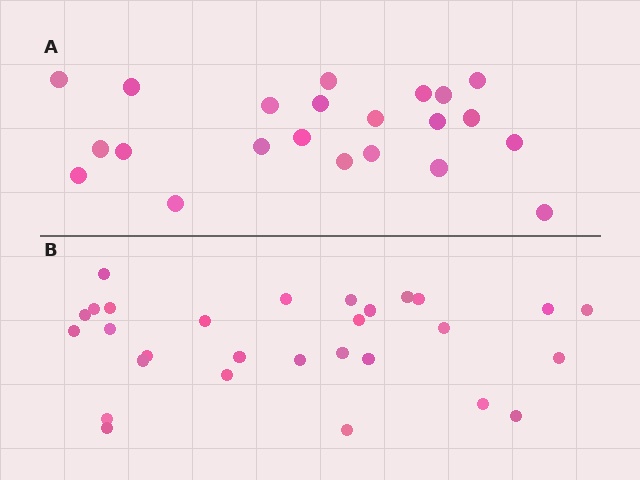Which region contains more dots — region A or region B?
Region B (the bottom region) has more dots.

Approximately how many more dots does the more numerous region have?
Region B has roughly 8 or so more dots than region A.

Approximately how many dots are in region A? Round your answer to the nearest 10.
About 20 dots. (The exact count is 22, which rounds to 20.)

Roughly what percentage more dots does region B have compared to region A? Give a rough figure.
About 30% more.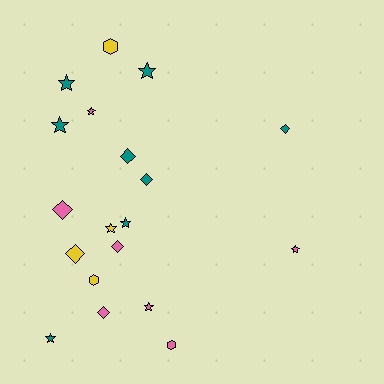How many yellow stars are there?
There is 1 yellow star.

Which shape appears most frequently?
Star, with 9 objects.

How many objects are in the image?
There are 19 objects.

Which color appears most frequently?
Teal, with 8 objects.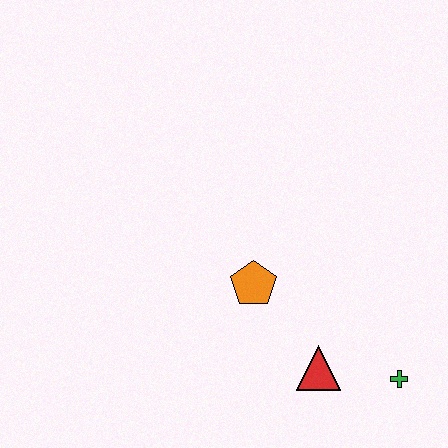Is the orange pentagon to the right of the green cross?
No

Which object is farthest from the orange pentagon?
The green cross is farthest from the orange pentagon.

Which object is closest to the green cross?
The red triangle is closest to the green cross.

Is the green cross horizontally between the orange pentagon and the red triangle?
No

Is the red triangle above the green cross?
Yes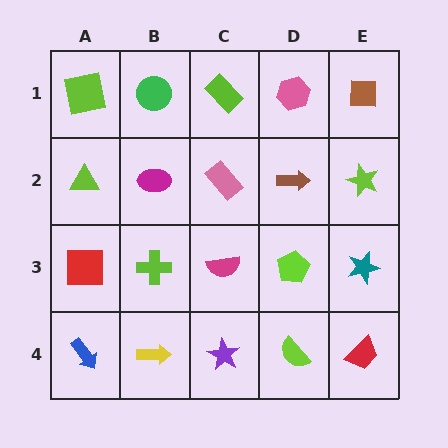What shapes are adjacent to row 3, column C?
A pink rectangle (row 2, column C), a purple star (row 4, column C), a lime cross (row 3, column B), a lime pentagon (row 3, column D).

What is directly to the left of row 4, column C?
A yellow arrow.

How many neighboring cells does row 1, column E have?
2.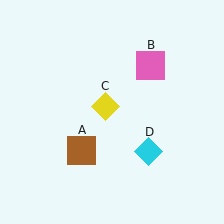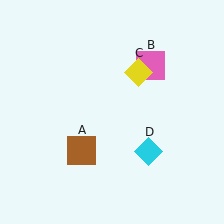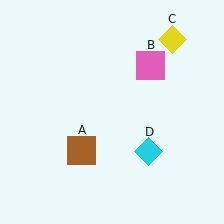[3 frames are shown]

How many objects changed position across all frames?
1 object changed position: yellow diamond (object C).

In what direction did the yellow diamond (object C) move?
The yellow diamond (object C) moved up and to the right.